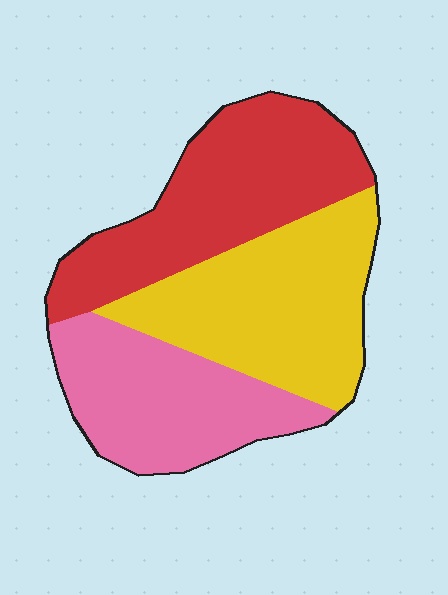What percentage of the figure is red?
Red takes up about three eighths (3/8) of the figure.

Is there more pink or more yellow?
Yellow.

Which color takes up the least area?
Pink, at roughly 30%.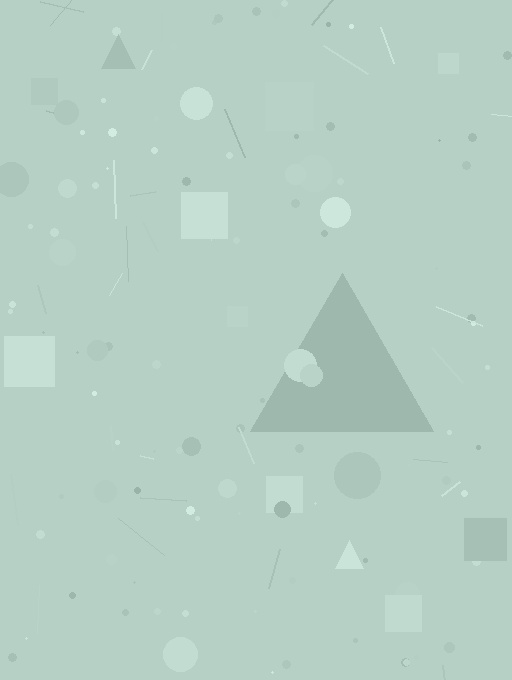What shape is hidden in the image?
A triangle is hidden in the image.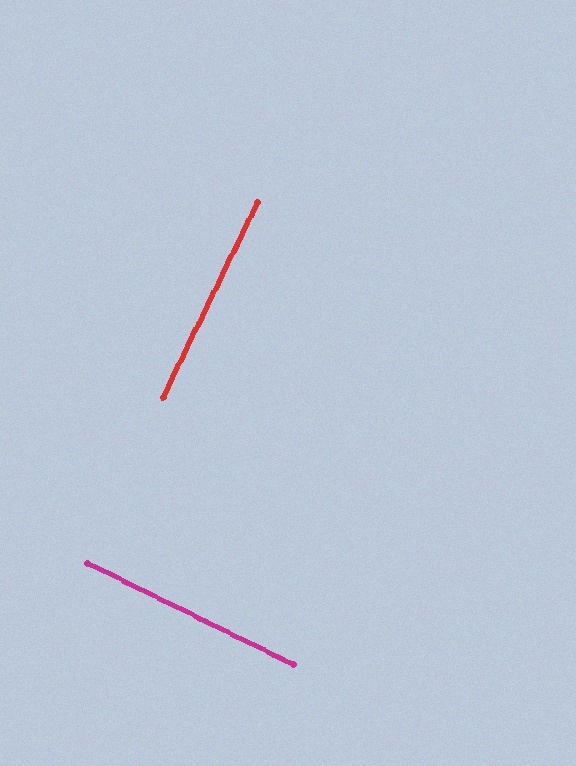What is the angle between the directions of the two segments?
Approximately 90 degrees.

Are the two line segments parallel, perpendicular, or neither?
Perpendicular — they meet at approximately 90°.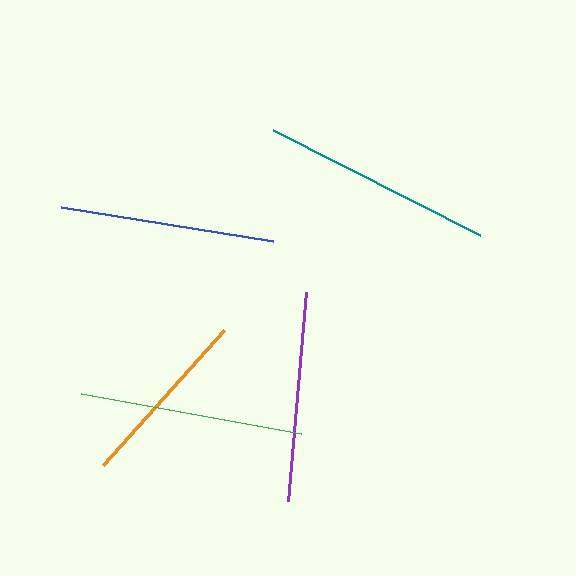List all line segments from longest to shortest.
From longest to shortest: teal, green, blue, purple, orange.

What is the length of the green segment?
The green segment is approximately 224 pixels long.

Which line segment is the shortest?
The orange line is the shortest at approximately 181 pixels.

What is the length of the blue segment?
The blue segment is approximately 214 pixels long.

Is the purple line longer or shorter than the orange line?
The purple line is longer than the orange line.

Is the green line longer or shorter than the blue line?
The green line is longer than the blue line.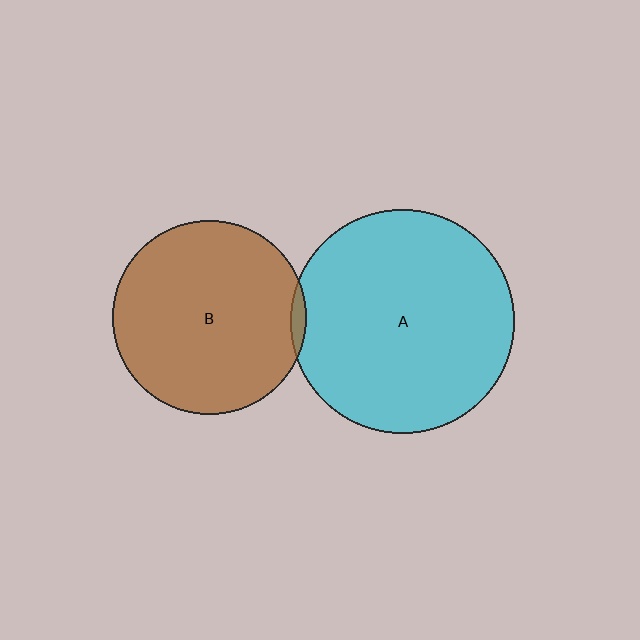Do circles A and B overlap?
Yes.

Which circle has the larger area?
Circle A (cyan).